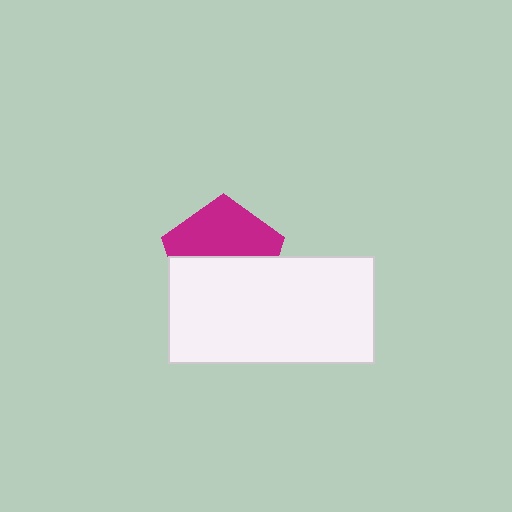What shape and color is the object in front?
The object in front is a white rectangle.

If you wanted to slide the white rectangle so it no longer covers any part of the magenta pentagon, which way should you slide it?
Slide it down — that is the most direct way to separate the two shapes.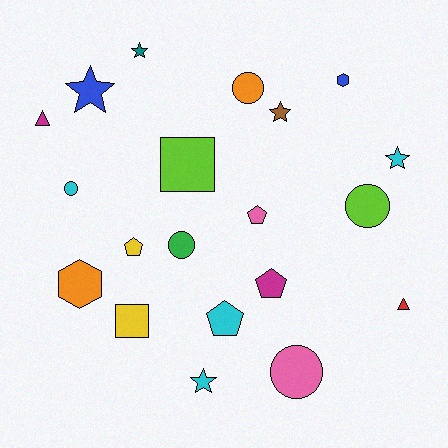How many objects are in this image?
There are 20 objects.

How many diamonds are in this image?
There are no diamonds.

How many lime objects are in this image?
There are 2 lime objects.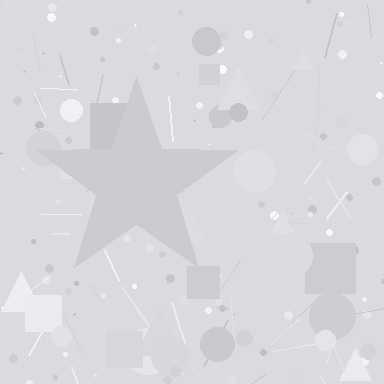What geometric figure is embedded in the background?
A star is embedded in the background.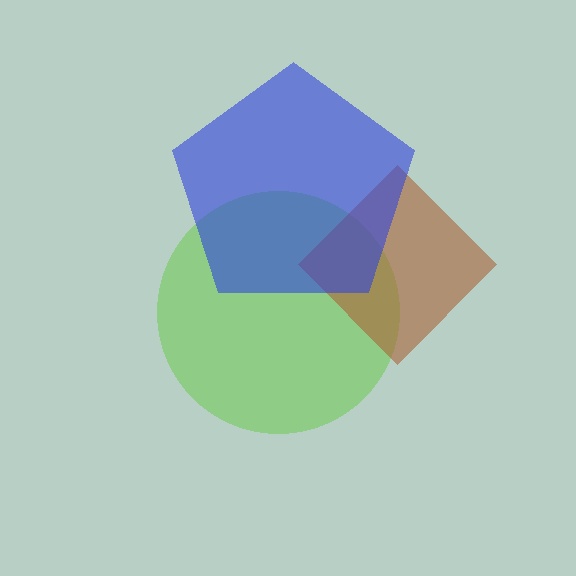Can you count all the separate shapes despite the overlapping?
Yes, there are 3 separate shapes.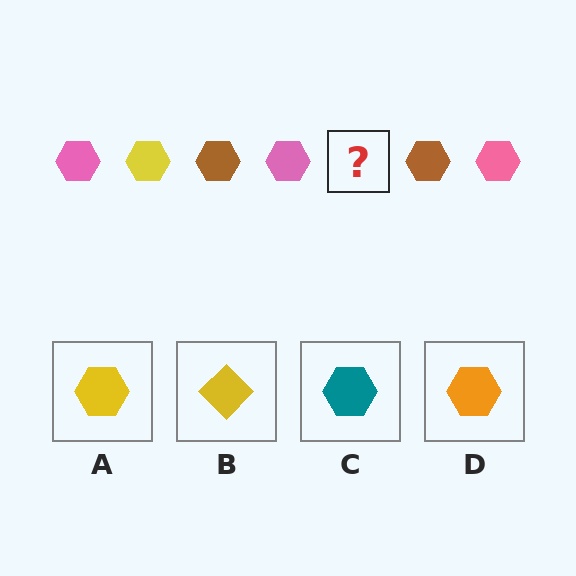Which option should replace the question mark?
Option A.